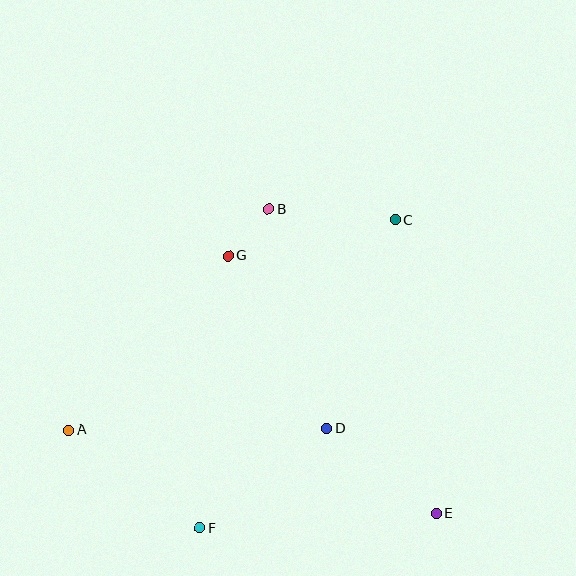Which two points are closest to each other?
Points B and G are closest to each other.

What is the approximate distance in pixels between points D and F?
The distance between D and F is approximately 161 pixels.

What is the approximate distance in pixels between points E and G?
The distance between E and G is approximately 331 pixels.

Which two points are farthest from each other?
Points A and C are farthest from each other.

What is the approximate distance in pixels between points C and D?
The distance between C and D is approximately 219 pixels.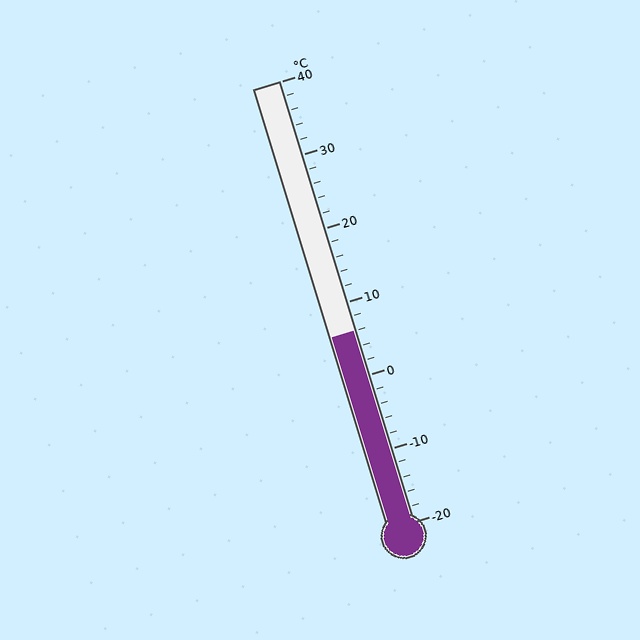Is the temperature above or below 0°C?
The temperature is above 0°C.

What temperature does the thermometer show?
The thermometer shows approximately 6°C.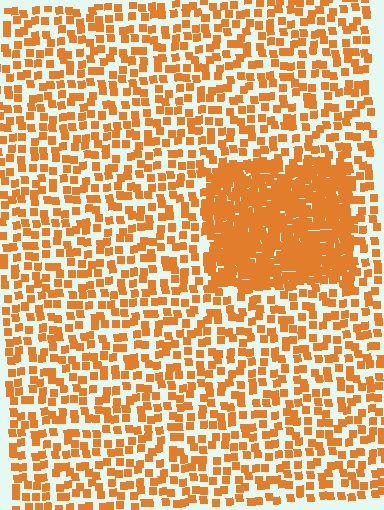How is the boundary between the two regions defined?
The boundary is defined by a change in element density (approximately 2.6x ratio). All elements are the same color, size, and shape.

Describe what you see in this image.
The image contains small orange elements arranged at two different densities. A rectangle-shaped region is visible where the elements are more densely packed than the surrounding area.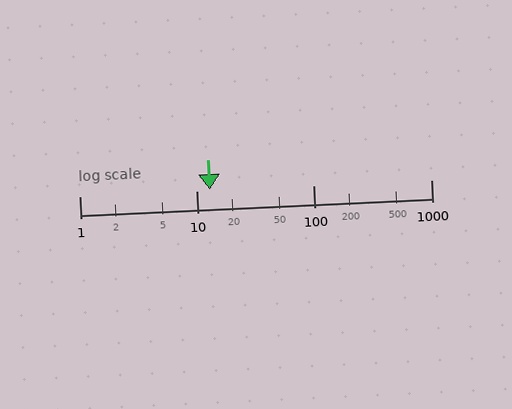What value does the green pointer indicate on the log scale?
The pointer indicates approximately 13.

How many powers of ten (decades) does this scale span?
The scale spans 3 decades, from 1 to 1000.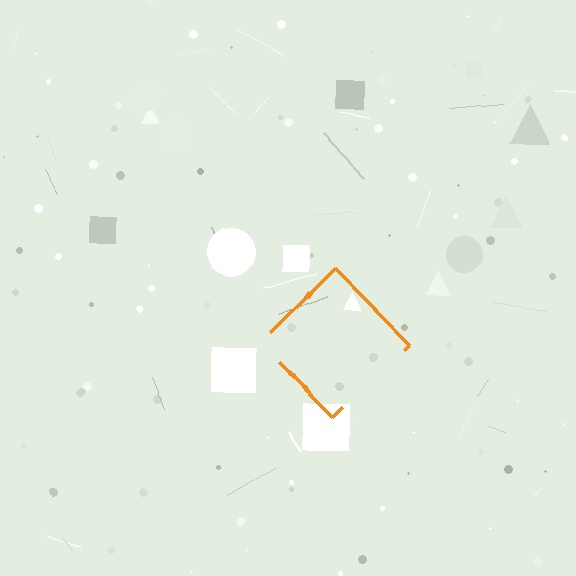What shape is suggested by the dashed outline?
The dashed outline suggests a diamond.